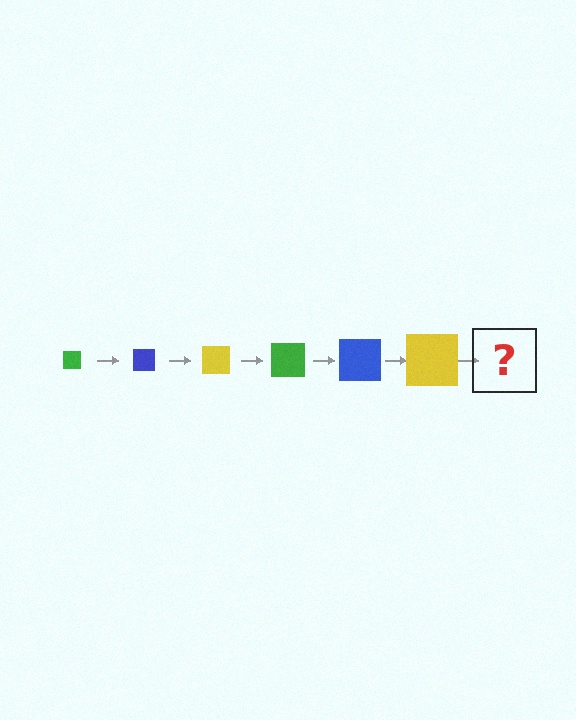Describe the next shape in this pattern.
It should be a green square, larger than the previous one.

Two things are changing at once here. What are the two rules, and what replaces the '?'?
The two rules are that the square grows larger each step and the color cycles through green, blue, and yellow. The '?' should be a green square, larger than the previous one.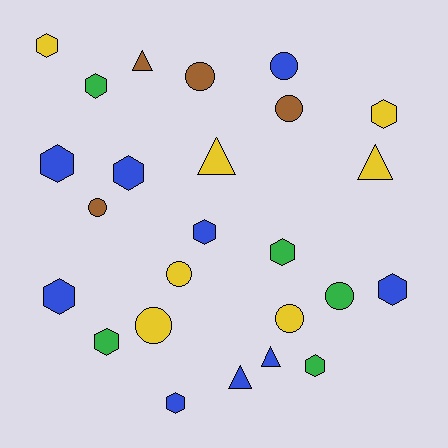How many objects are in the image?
There are 25 objects.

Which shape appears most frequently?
Hexagon, with 12 objects.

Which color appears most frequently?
Blue, with 9 objects.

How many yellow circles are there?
There are 3 yellow circles.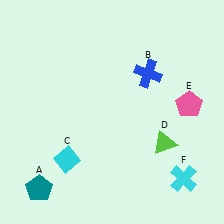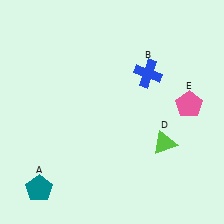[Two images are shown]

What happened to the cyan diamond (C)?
The cyan diamond (C) was removed in Image 2. It was in the bottom-left area of Image 1.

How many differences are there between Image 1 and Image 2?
There are 2 differences between the two images.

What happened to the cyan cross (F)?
The cyan cross (F) was removed in Image 2. It was in the bottom-right area of Image 1.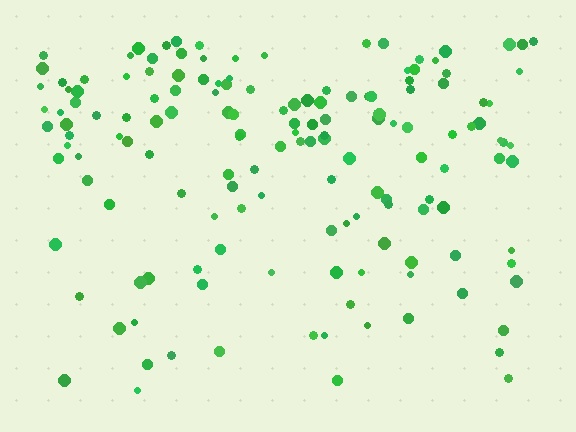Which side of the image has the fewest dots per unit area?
The bottom.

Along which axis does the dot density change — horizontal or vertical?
Vertical.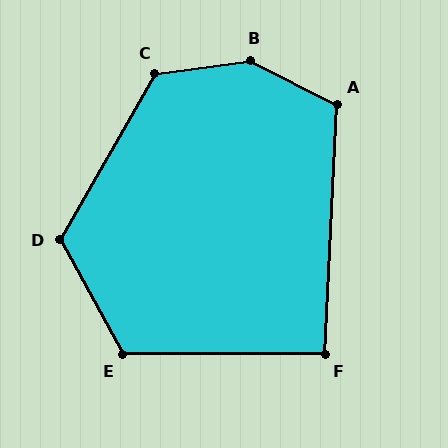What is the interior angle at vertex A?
Approximately 114 degrees (obtuse).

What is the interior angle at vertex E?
Approximately 119 degrees (obtuse).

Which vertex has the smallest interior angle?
F, at approximately 93 degrees.